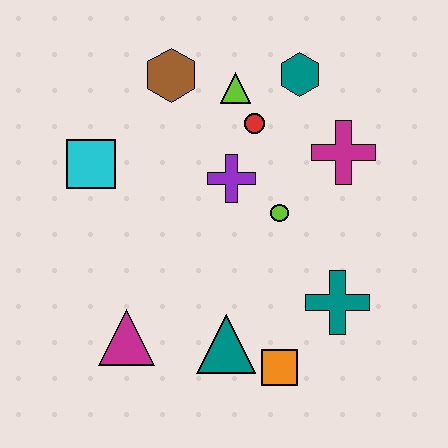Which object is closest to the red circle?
The lime triangle is closest to the red circle.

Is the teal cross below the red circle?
Yes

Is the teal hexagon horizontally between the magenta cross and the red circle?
Yes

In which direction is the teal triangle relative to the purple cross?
The teal triangle is below the purple cross.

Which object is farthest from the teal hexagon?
The magenta triangle is farthest from the teal hexagon.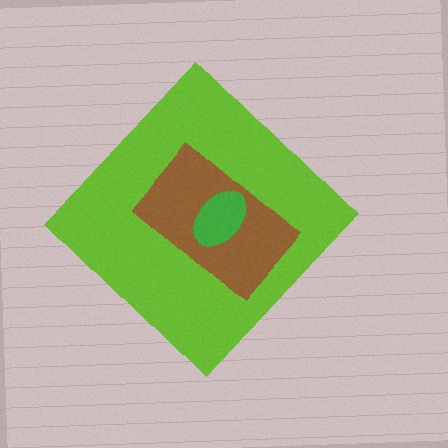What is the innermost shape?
The green ellipse.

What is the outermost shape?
The lime diamond.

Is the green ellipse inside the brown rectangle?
Yes.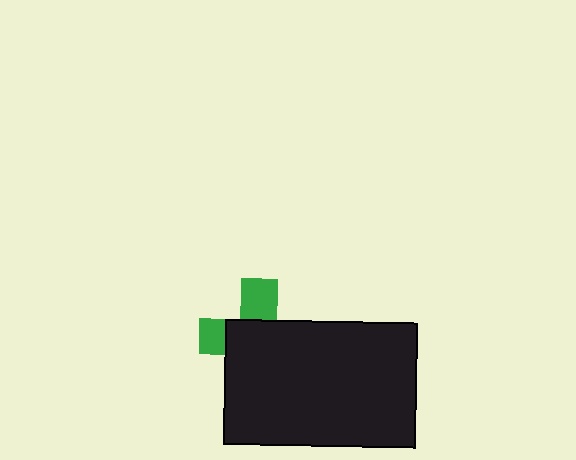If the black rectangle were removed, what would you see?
You would see the complete green cross.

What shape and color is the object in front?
The object in front is a black rectangle.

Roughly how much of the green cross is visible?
A small part of it is visible (roughly 33%).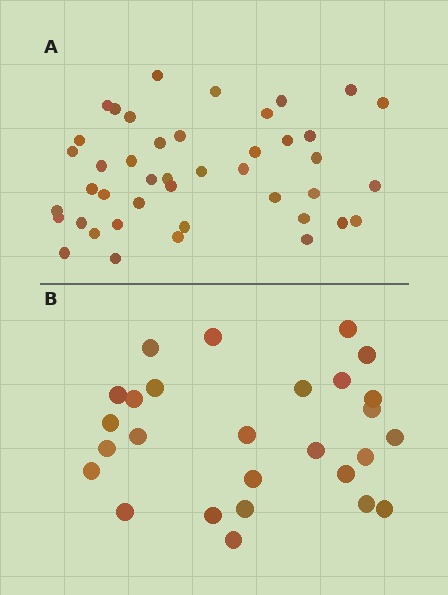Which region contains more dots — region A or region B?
Region A (the top region) has more dots.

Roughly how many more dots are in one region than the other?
Region A has approximately 15 more dots than region B.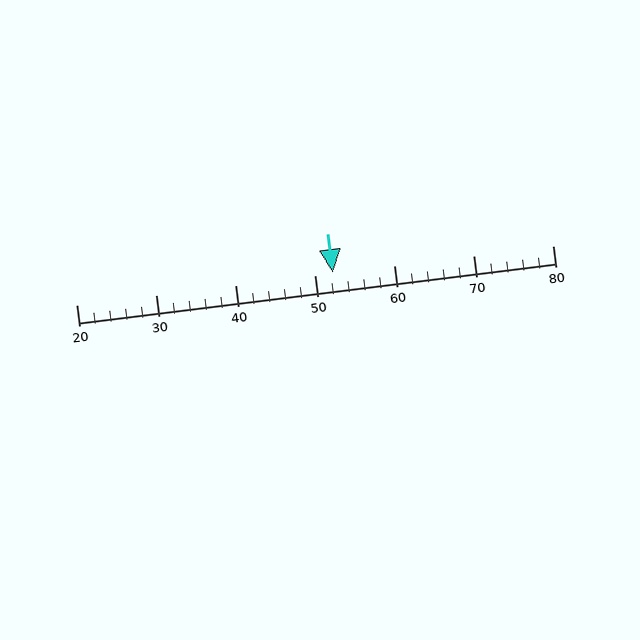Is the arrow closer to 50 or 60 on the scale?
The arrow is closer to 50.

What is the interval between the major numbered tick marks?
The major tick marks are spaced 10 units apart.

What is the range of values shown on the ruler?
The ruler shows values from 20 to 80.